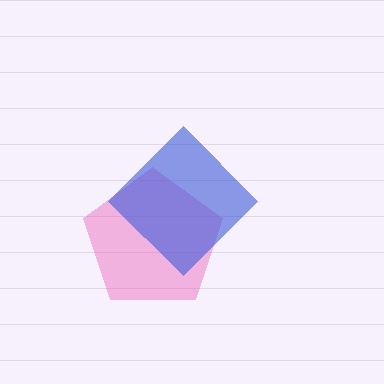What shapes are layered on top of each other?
The layered shapes are: a pink pentagon, a blue diamond.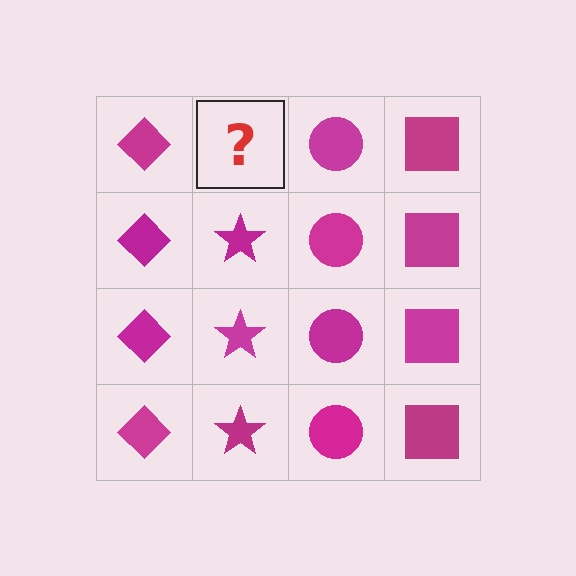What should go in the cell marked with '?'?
The missing cell should contain a magenta star.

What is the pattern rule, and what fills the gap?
The rule is that each column has a consistent shape. The gap should be filled with a magenta star.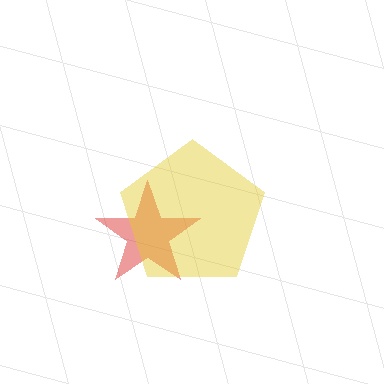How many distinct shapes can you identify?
There are 2 distinct shapes: a red star, a yellow pentagon.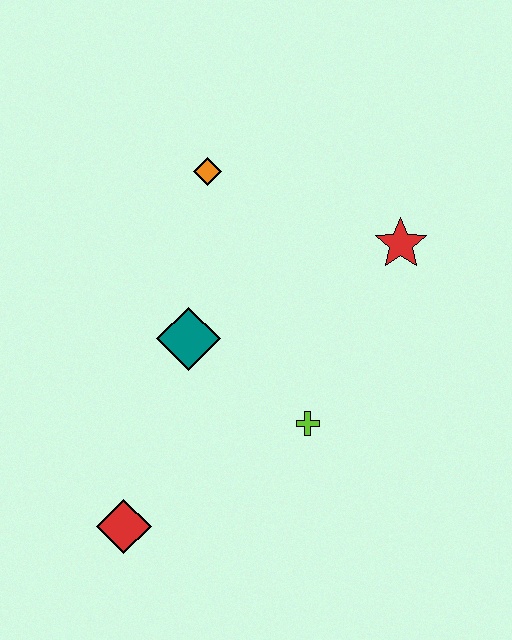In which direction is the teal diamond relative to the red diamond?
The teal diamond is above the red diamond.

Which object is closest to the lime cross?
The teal diamond is closest to the lime cross.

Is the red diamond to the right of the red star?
No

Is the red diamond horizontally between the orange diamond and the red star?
No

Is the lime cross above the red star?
No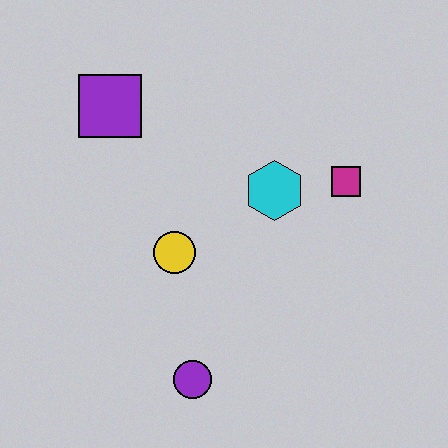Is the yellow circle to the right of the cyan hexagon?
No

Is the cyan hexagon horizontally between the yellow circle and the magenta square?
Yes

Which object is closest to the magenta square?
The cyan hexagon is closest to the magenta square.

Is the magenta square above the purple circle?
Yes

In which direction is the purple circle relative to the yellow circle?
The purple circle is below the yellow circle.